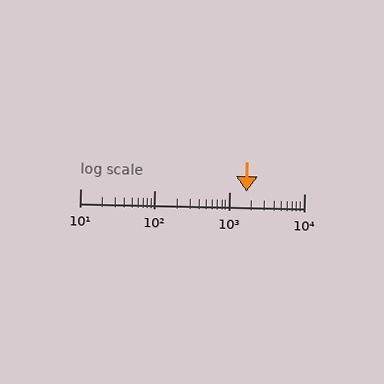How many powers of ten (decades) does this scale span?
The scale spans 3 decades, from 10 to 10000.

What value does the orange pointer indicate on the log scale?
The pointer indicates approximately 1700.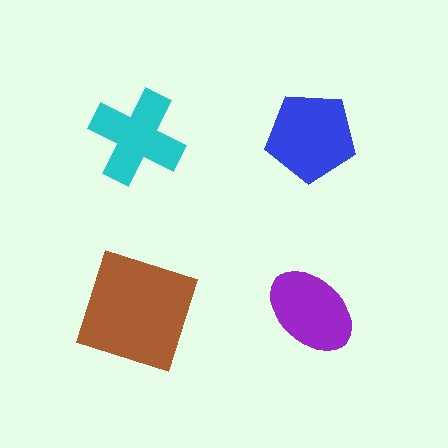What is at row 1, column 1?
A cyan cross.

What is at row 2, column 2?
A purple ellipse.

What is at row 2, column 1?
A brown square.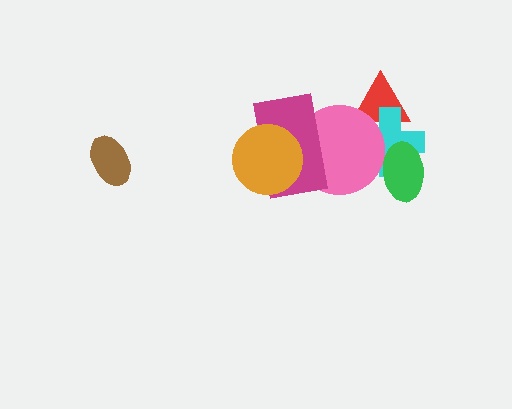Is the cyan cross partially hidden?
Yes, it is partially covered by another shape.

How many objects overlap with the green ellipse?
1 object overlaps with the green ellipse.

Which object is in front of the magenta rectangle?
The orange circle is in front of the magenta rectangle.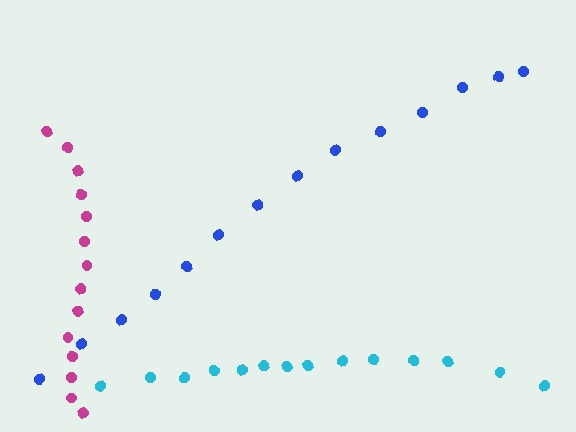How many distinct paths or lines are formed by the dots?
There are 3 distinct paths.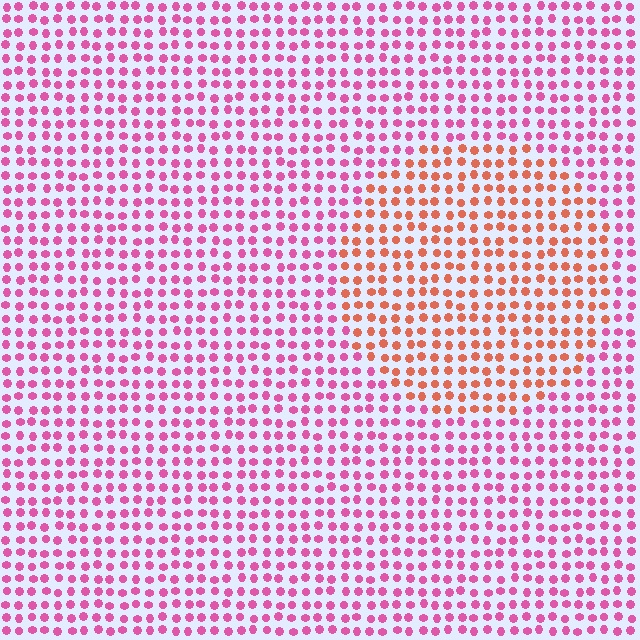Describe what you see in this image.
The image is filled with small pink elements in a uniform arrangement. A circle-shaped region is visible where the elements are tinted to a slightly different hue, forming a subtle color boundary.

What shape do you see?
I see a circle.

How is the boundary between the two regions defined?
The boundary is defined purely by a slight shift in hue (about 45 degrees). Spacing, size, and orientation are identical on both sides.